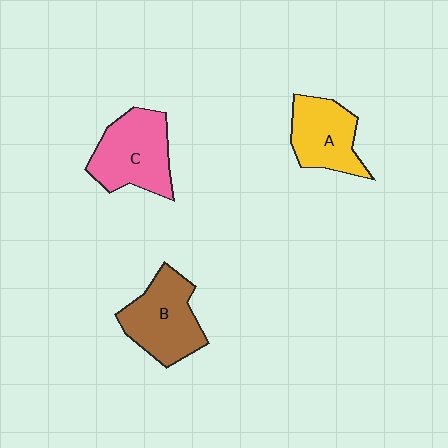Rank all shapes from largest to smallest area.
From largest to smallest: C (pink), B (brown), A (yellow).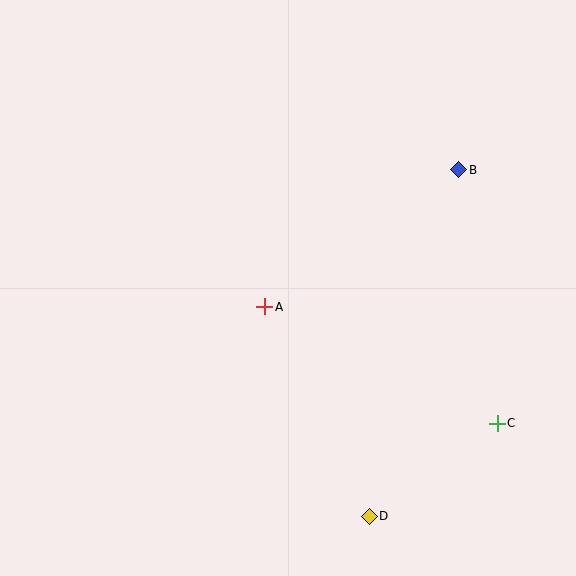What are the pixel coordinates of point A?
Point A is at (265, 307).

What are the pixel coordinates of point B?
Point B is at (459, 170).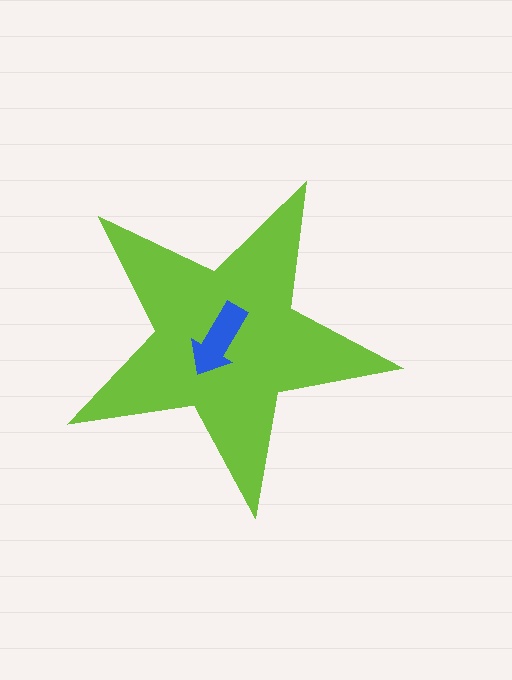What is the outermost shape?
The lime star.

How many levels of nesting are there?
2.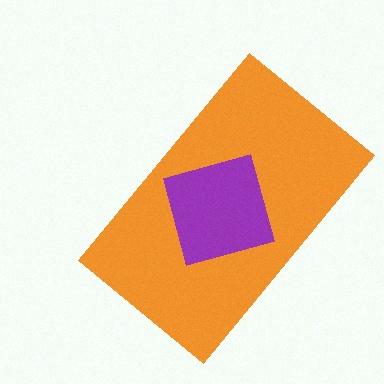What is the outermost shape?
The orange rectangle.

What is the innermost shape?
The purple diamond.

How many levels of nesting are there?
2.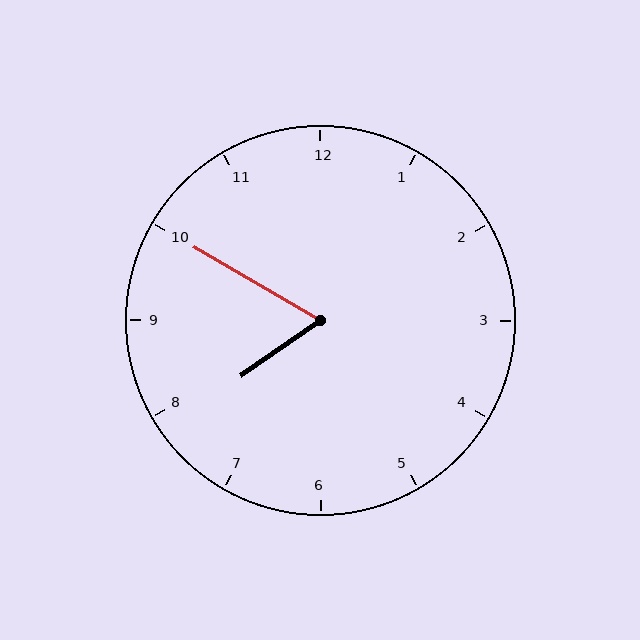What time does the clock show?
7:50.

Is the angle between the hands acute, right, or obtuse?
It is acute.